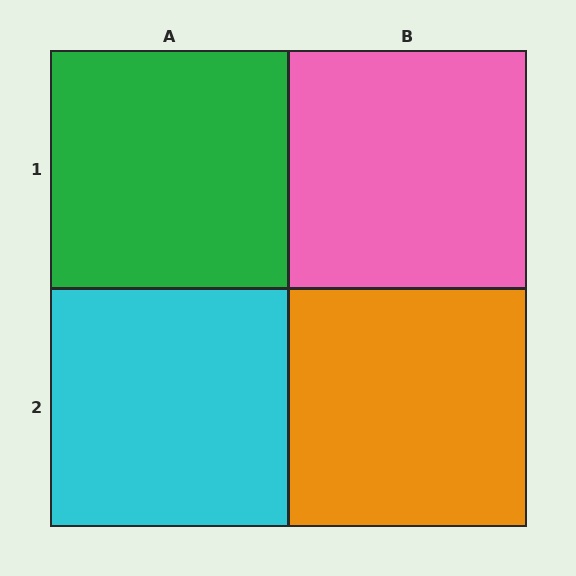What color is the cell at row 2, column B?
Orange.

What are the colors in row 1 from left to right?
Green, pink.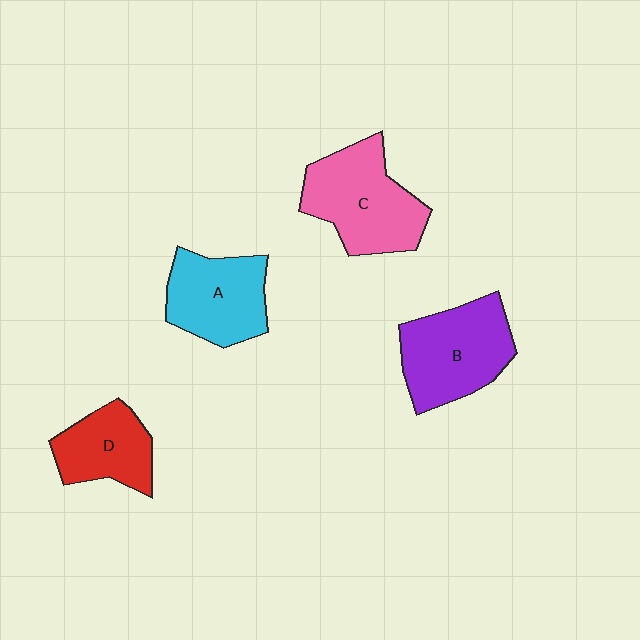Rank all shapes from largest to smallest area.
From largest to smallest: C (pink), B (purple), A (cyan), D (red).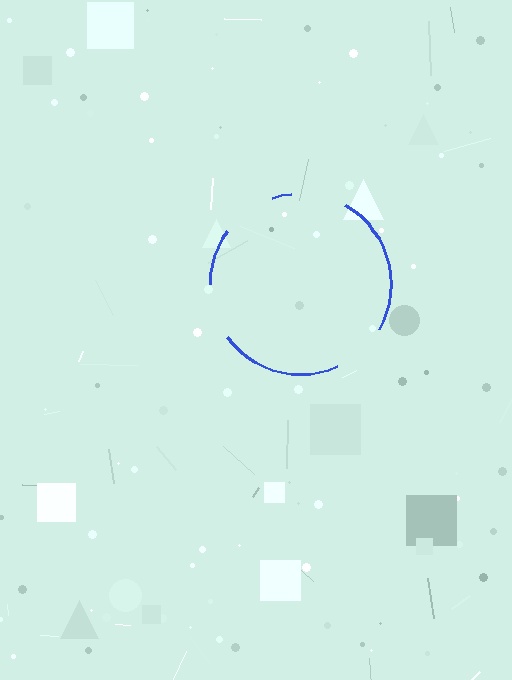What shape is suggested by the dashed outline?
The dashed outline suggests a circle.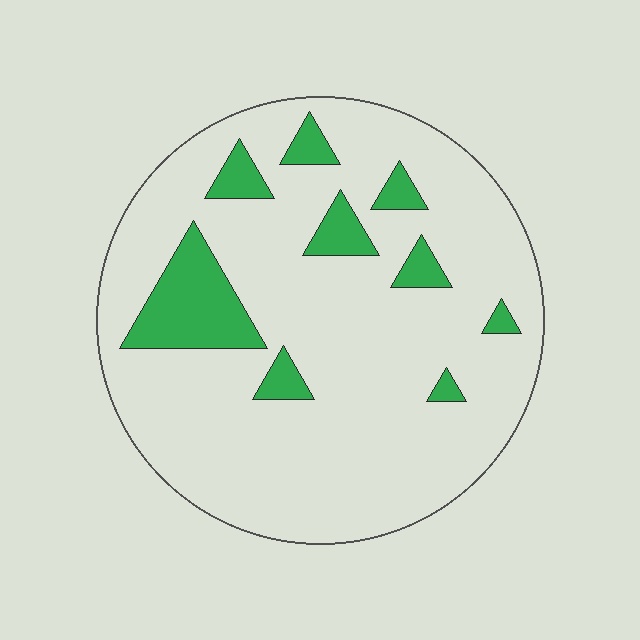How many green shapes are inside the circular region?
9.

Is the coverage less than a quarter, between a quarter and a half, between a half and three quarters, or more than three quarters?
Less than a quarter.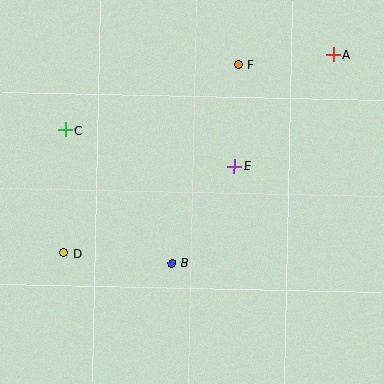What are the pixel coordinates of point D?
Point D is at (64, 253).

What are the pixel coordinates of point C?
Point C is at (65, 130).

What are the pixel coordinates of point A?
Point A is at (333, 55).